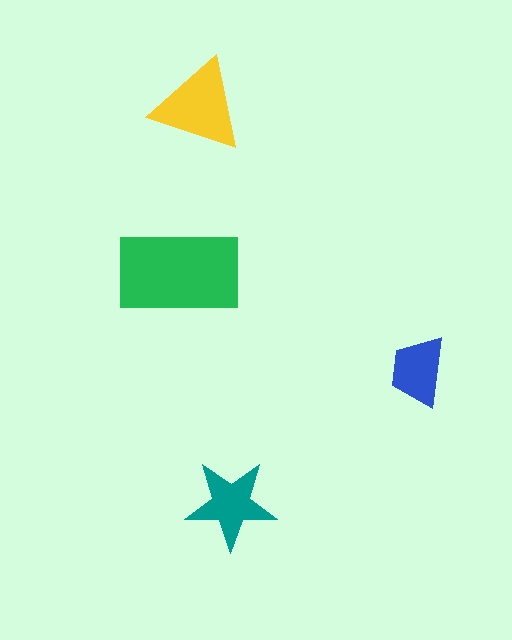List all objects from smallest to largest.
The blue trapezoid, the teal star, the yellow triangle, the green rectangle.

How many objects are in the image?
There are 4 objects in the image.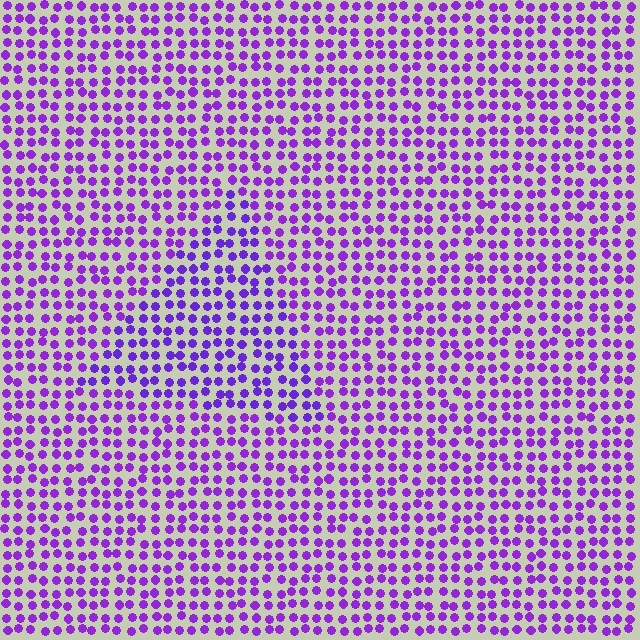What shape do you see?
I see a triangle.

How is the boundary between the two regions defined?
The boundary is defined purely by a slight shift in hue (about 15 degrees). Spacing, size, and orientation are identical on both sides.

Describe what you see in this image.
The image is filled with small purple elements in a uniform arrangement. A triangle-shaped region is visible where the elements are tinted to a slightly different hue, forming a subtle color boundary.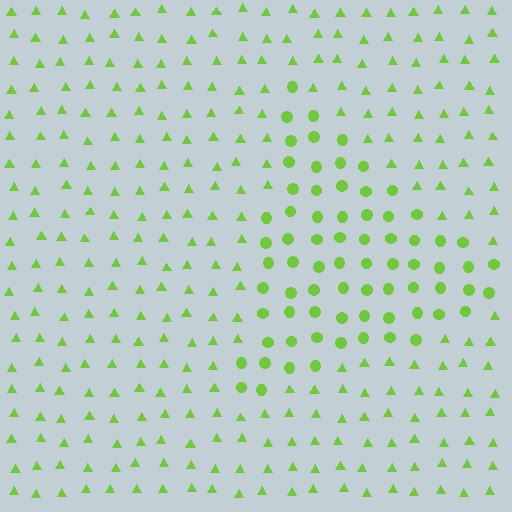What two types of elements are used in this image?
The image uses circles inside the triangle region and triangles outside it.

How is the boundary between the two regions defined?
The boundary is defined by a change in element shape: circles inside vs. triangles outside. All elements share the same color and spacing.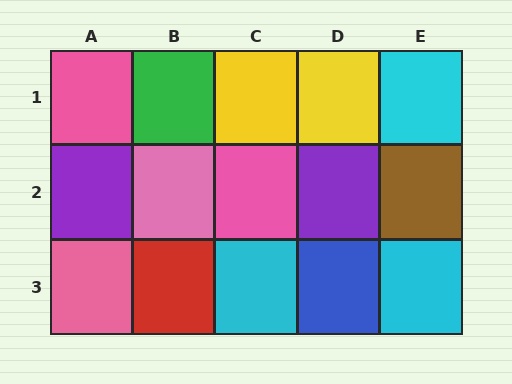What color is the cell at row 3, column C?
Cyan.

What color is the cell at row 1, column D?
Yellow.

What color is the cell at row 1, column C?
Yellow.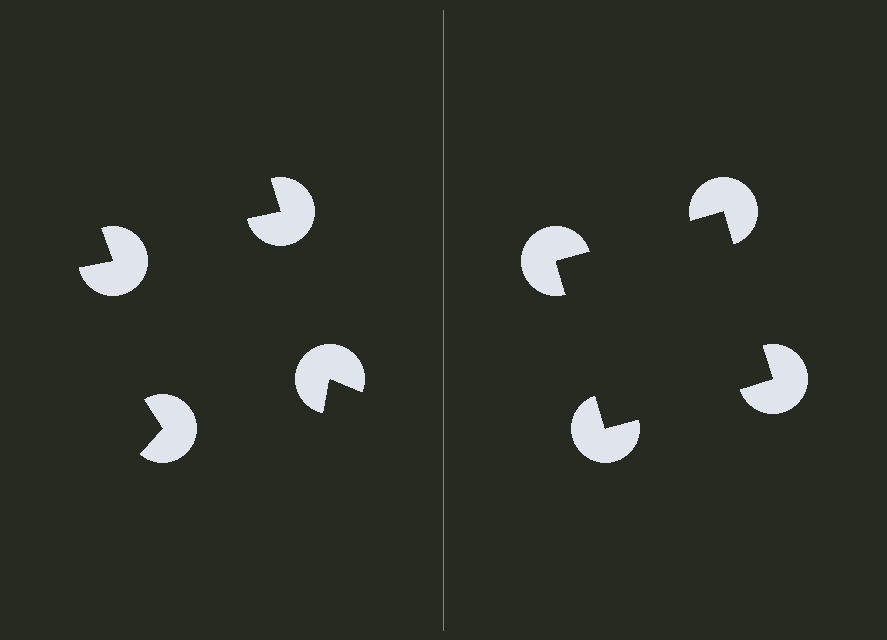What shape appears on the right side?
An illusory square.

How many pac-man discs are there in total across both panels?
8 — 4 on each side.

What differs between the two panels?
The pac-man discs are positioned identically on both sides; only the wedge orientations differ. On the right they align to a square; on the left they are misaligned.